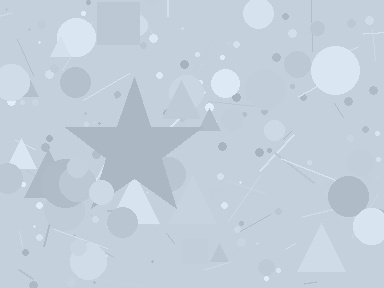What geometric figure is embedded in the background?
A star is embedded in the background.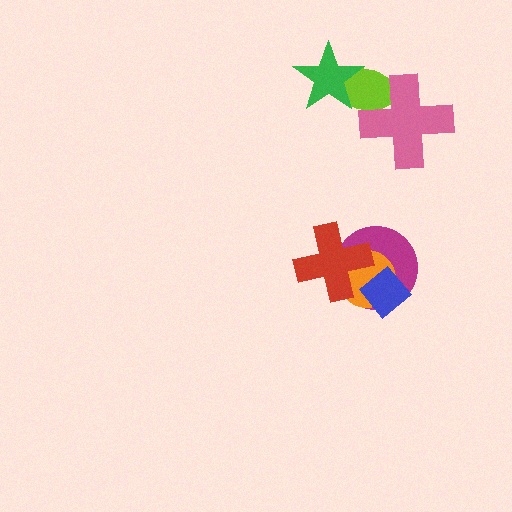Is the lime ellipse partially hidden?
Yes, it is partially covered by another shape.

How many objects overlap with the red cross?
2 objects overlap with the red cross.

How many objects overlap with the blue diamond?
2 objects overlap with the blue diamond.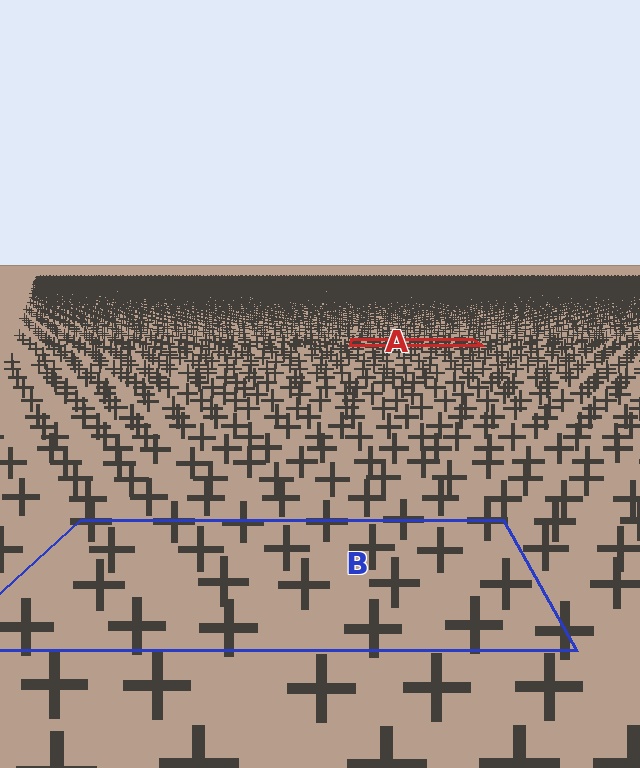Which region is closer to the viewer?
Region B is closer. The texture elements there are larger and more spread out.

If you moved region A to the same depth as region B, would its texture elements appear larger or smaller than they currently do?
They would appear larger. At a closer depth, the same texture elements are projected at a bigger on-screen size.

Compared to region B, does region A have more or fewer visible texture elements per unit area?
Region A has more texture elements per unit area — they are packed more densely because it is farther away.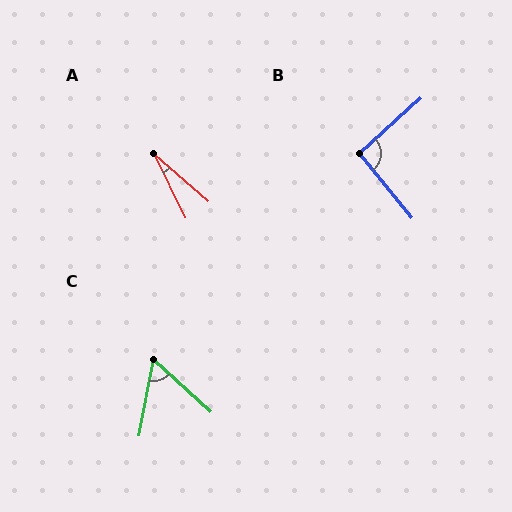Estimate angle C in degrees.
Approximately 58 degrees.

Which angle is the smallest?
A, at approximately 22 degrees.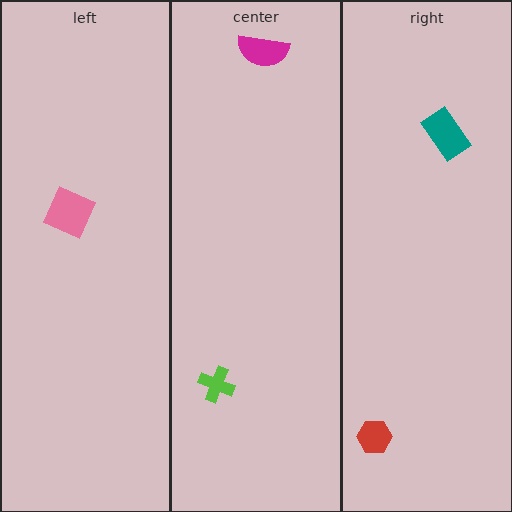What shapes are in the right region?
The red hexagon, the teal rectangle.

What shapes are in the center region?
The lime cross, the magenta semicircle.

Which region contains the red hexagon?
The right region.